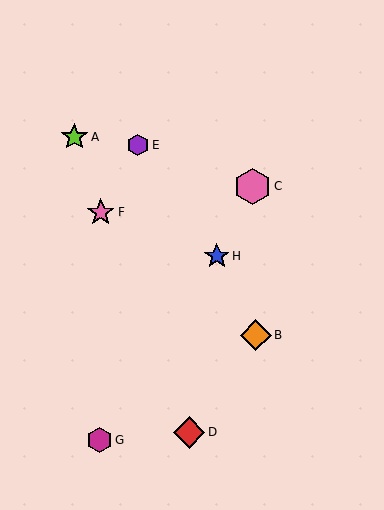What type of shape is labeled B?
Shape B is an orange diamond.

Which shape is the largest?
The pink hexagon (labeled C) is the largest.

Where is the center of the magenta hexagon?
The center of the magenta hexagon is at (99, 440).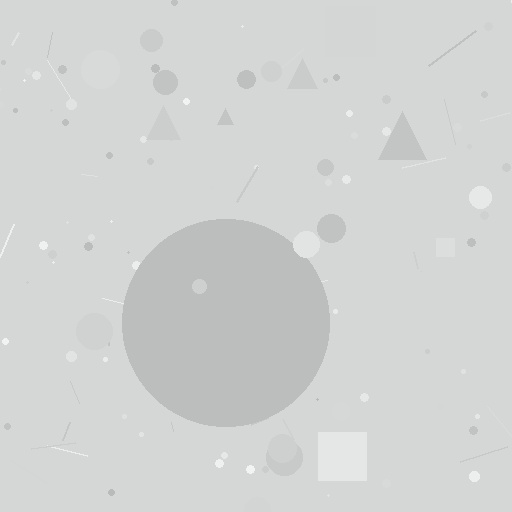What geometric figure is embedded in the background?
A circle is embedded in the background.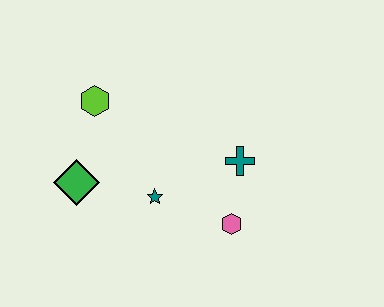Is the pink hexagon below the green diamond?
Yes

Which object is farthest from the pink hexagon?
The lime hexagon is farthest from the pink hexagon.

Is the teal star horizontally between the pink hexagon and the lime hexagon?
Yes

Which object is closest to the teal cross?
The pink hexagon is closest to the teal cross.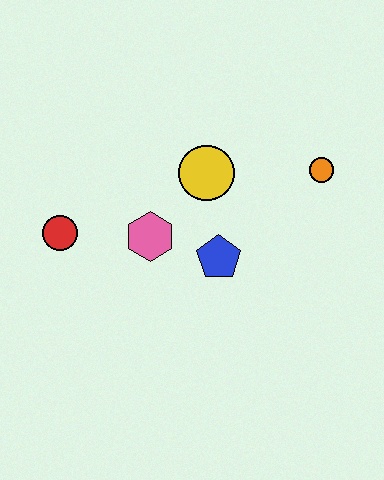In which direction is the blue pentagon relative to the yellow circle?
The blue pentagon is below the yellow circle.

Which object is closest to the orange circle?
The yellow circle is closest to the orange circle.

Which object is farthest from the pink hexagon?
The orange circle is farthest from the pink hexagon.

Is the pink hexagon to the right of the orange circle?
No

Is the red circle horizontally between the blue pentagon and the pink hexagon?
No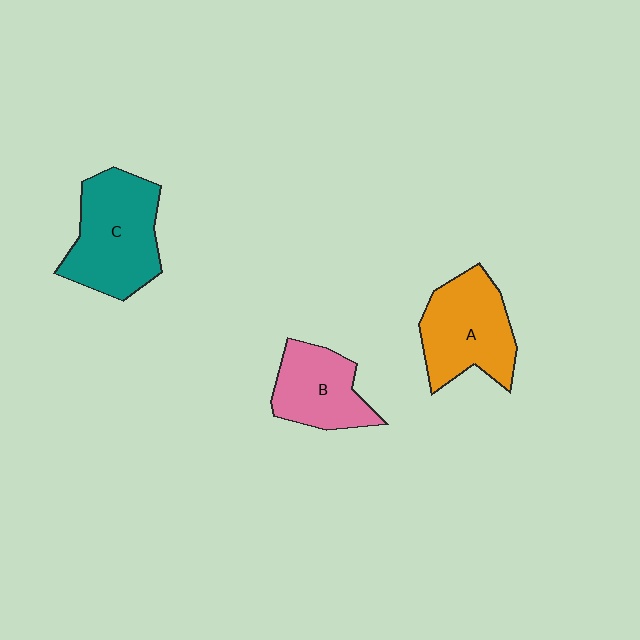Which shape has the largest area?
Shape C (teal).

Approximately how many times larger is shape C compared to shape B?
Approximately 1.4 times.